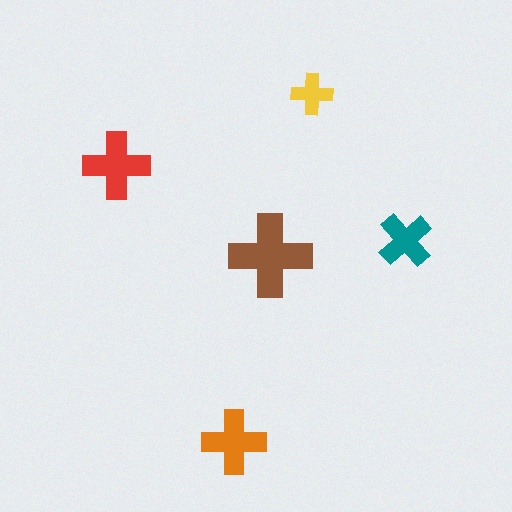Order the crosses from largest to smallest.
the brown one, the red one, the orange one, the teal one, the yellow one.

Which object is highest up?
The yellow cross is topmost.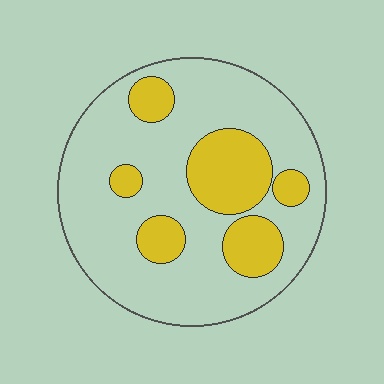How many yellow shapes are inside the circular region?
6.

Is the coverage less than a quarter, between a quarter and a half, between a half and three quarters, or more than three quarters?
Between a quarter and a half.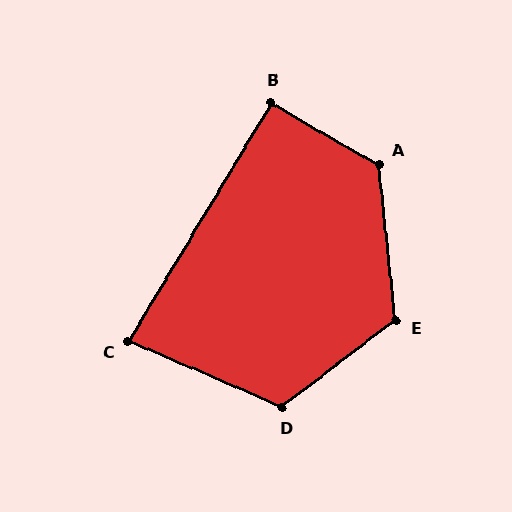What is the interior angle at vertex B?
Approximately 91 degrees (approximately right).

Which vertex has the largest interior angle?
A, at approximately 126 degrees.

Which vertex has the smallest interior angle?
C, at approximately 82 degrees.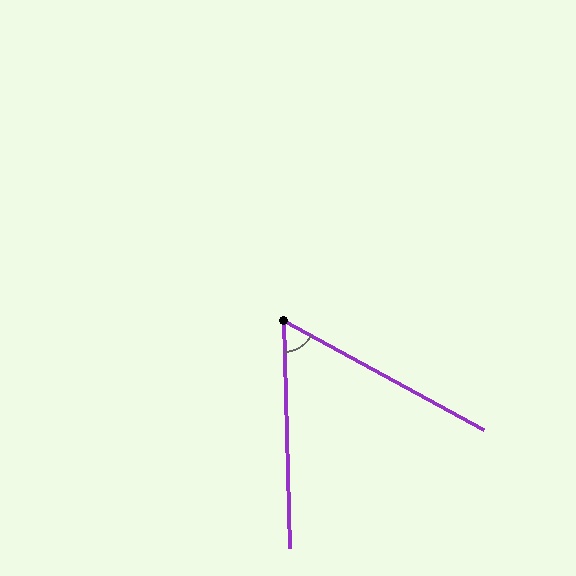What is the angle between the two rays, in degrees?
Approximately 60 degrees.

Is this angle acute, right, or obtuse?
It is acute.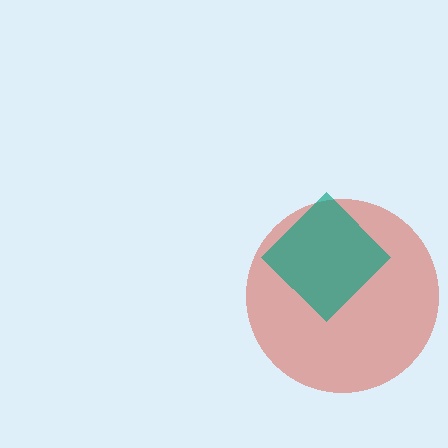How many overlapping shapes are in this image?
There are 2 overlapping shapes in the image.